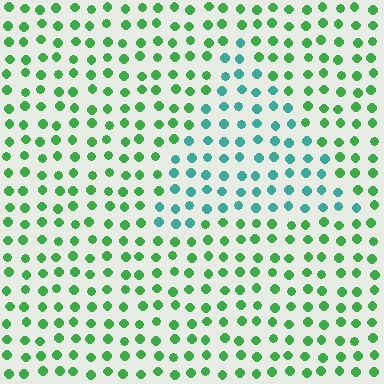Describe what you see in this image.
The image is filled with small green elements in a uniform arrangement. A triangle-shaped region is visible where the elements are tinted to a slightly different hue, forming a subtle color boundary.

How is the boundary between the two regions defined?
The boundary is defined purely by a slight shift in hue (about 46 degrees). Spacing, size, and orientation are identical on both sides.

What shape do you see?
I see a triangle.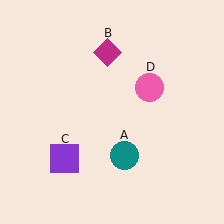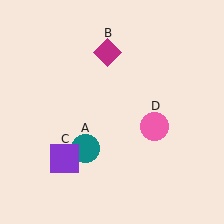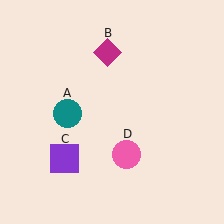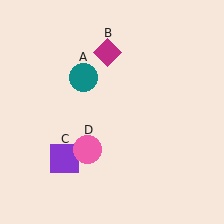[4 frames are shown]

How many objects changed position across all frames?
2 objects changed position: teal circle (object A), pink circle (object D).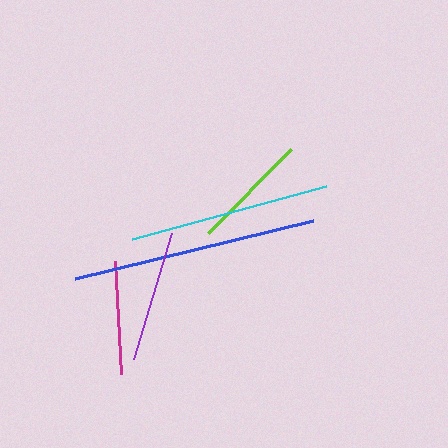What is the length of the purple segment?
The purple segment is approximately 132 pixels long.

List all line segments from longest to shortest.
From longest to shortest: blue, cyan, purple, lime, magenta.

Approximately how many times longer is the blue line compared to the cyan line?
The blue line is approximately 1.2 times the length of the cyan line.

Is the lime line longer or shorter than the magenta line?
The lime line is longer than the magenta line.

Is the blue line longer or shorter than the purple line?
The blue line is longer than the purple line.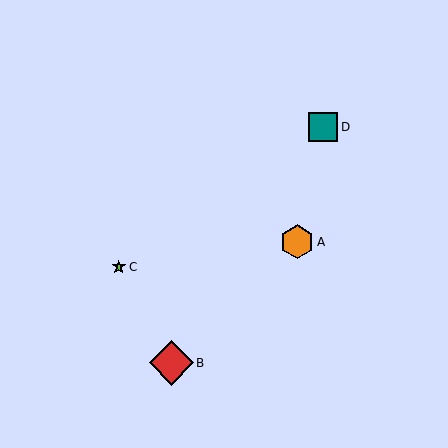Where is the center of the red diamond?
The center of the red diamond is at (171, 363).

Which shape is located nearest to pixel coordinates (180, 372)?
The red diamond (labeled B) at (171, 363) is nearest to that location.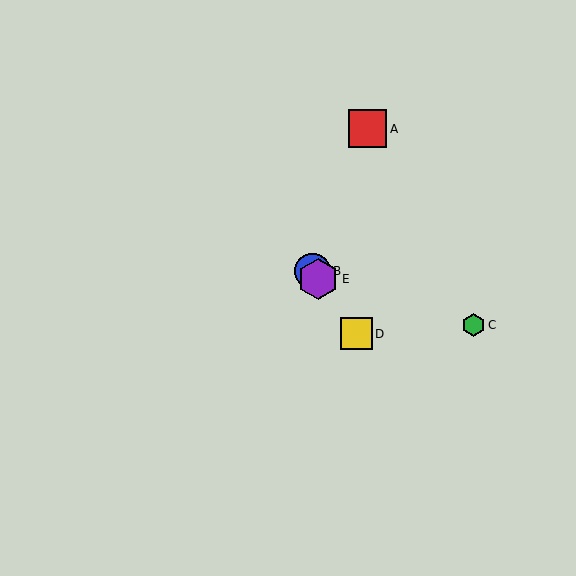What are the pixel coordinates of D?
Object D is at (356, 334).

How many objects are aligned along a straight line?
3 objects (B, D, E) are aligned along a straight line.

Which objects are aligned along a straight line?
Objects B, D, E are aligned along a straight line.